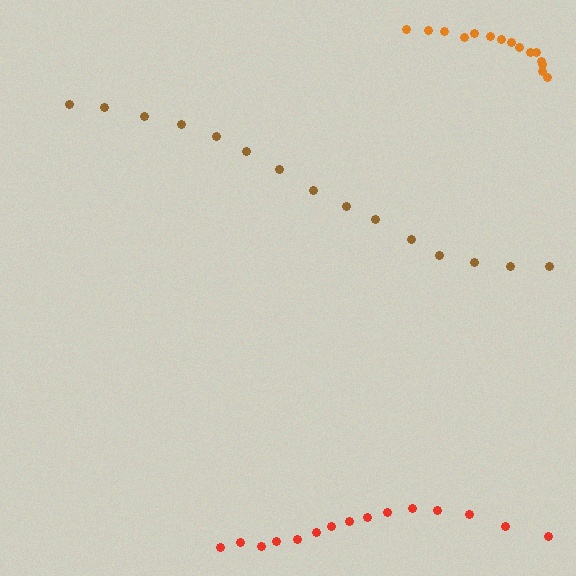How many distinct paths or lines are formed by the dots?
There are 3 distinct paths.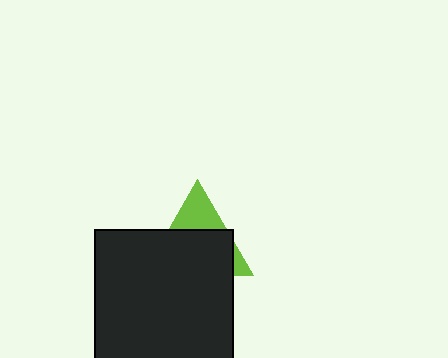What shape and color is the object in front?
The object in front is a black square.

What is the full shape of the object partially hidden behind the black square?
The partially hidden object is a lime triangle.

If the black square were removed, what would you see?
You would see the complete lime triangle.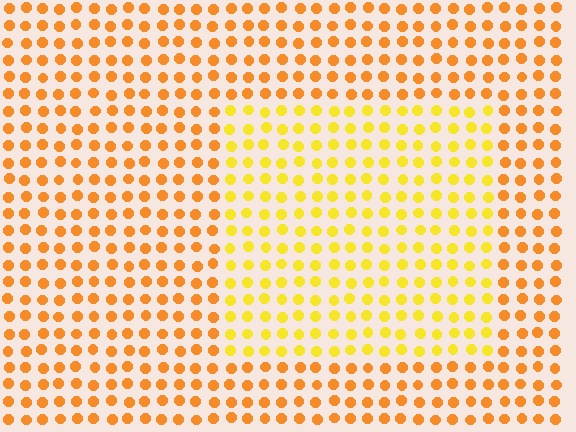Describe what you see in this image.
The image is filled with small orange elements in a uniform arrangement. A rectangle-shaped region is visible where the elements are tinted to a slightly different hue, forming a subtle color boundary.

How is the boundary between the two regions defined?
The boundary is defined purely by a slight shift in hue (about 27 degrees). Spacing, size, and orientation are identical on both sides.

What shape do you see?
I see a rectangle.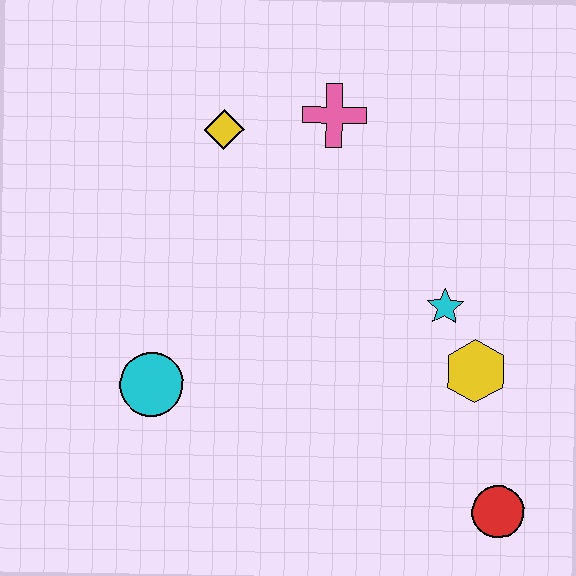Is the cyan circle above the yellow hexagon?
No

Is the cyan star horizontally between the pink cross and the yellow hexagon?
Yes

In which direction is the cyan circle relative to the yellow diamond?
The cyan circle is below the yellow diamond.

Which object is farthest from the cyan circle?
The red circle is farthest from the cyan circle.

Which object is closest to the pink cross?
The yellow diamond is closest to the pink cross.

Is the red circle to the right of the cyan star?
Yes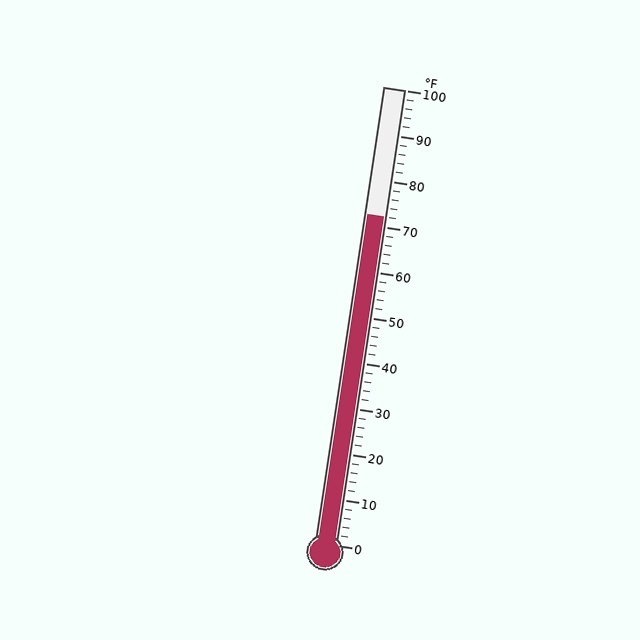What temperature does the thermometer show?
The thermometer shows approximately 72°F.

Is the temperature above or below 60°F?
The temperature is above 60°F.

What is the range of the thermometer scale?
The thermometer scale ranges from 0°F to 100°F.